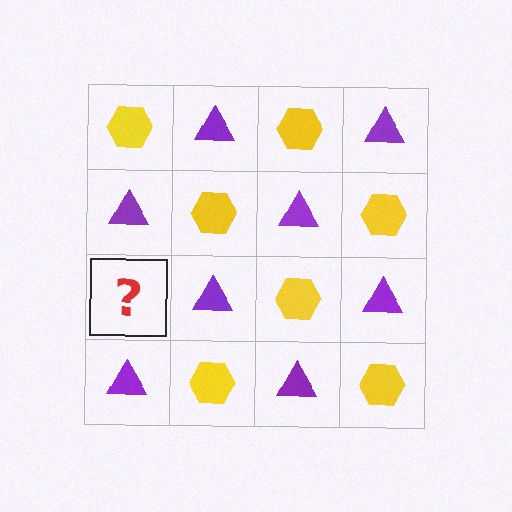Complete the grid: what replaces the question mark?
The question mark should be replaced with a yellow hexagon.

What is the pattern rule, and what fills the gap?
The rule is that it alternates yellow hexagon and purple triangle in a checkerboard pattern. The gap should be filled with a yellow hexagon.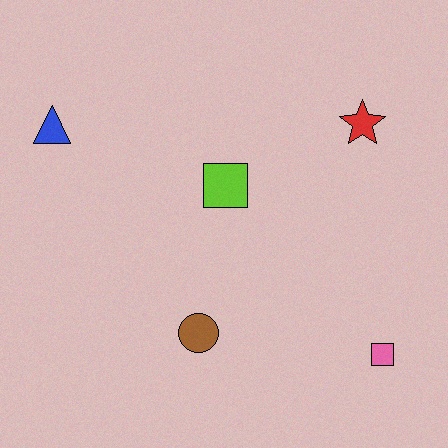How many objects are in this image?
There are 5 objects.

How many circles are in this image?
There is 1 circle.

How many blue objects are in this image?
There is 1 blue object.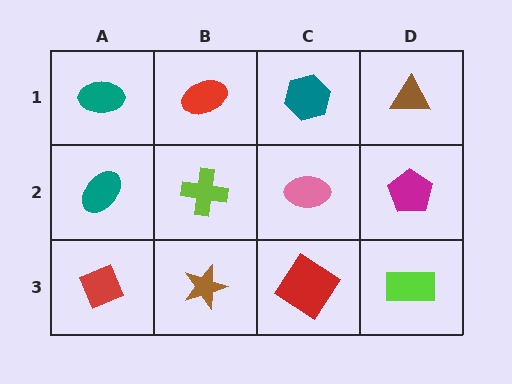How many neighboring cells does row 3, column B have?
3.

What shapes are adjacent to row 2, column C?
A teal hexagon (row 1, column C), a red diamond (row 3, column C), a lime cross (row 2, column B), a magenta pentagon (row 2, column D).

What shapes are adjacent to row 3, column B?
A lime cross (row 2, column B), a red diamond (row 3, column A), a red diamond (row 3, column C).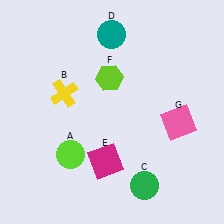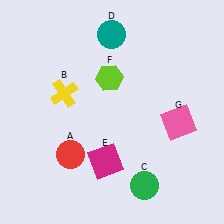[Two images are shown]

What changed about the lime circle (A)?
In Image 1, A is lime. In Image 2, it changed to red.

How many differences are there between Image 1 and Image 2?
There is 1 difference between the two images.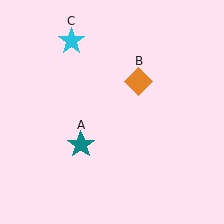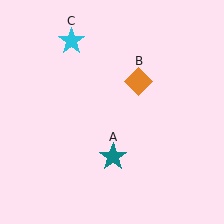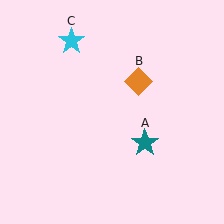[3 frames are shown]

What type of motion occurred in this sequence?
The teal star (object A) rotated counterclockwise around the center of the scene.